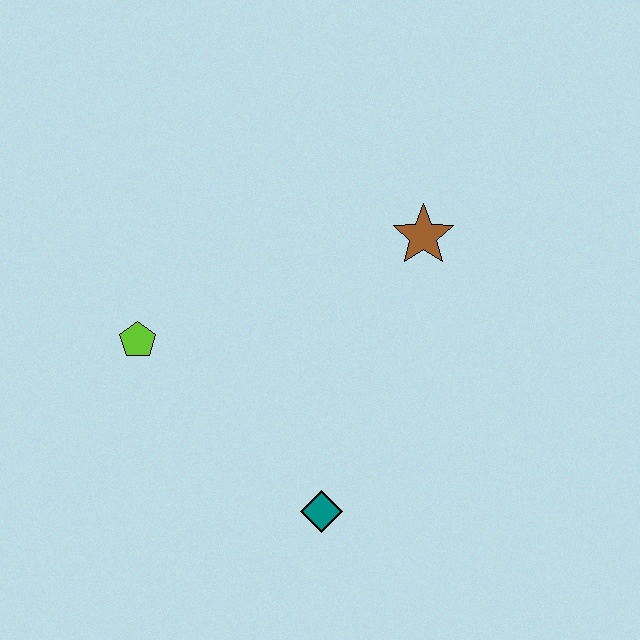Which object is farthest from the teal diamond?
The brown star is farthest from the teal diamond.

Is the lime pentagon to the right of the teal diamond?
No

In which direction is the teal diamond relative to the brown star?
The teal diamond is below the brown star.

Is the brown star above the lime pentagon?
Yes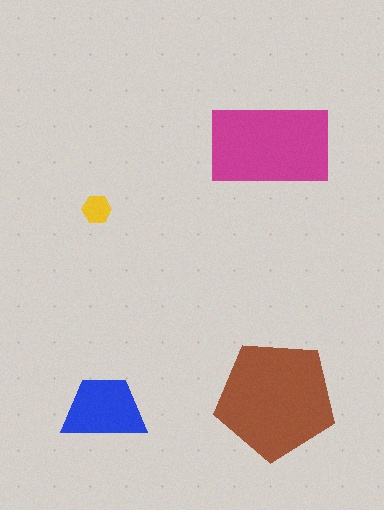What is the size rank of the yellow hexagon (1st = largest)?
4th.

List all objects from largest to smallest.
The brown pentagon, the magenta rectangle, the blue trapezoid, the yellow hexagon.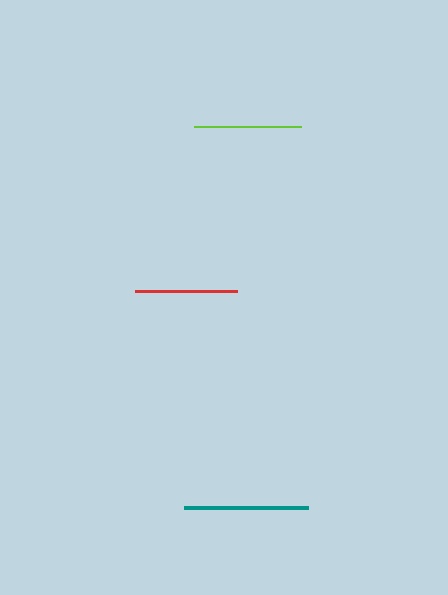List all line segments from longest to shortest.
From longest to shortest: teal, lime, red.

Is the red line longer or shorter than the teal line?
The teal line is longer than the red line.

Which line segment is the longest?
The teal line is the longest at approximately 124 pixels.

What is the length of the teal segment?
The teal segment is approximately 124 pixels long.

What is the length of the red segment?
The red segment is approximately 102 pixels long.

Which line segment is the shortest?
The red line is the shortest at approximately 102 pixels.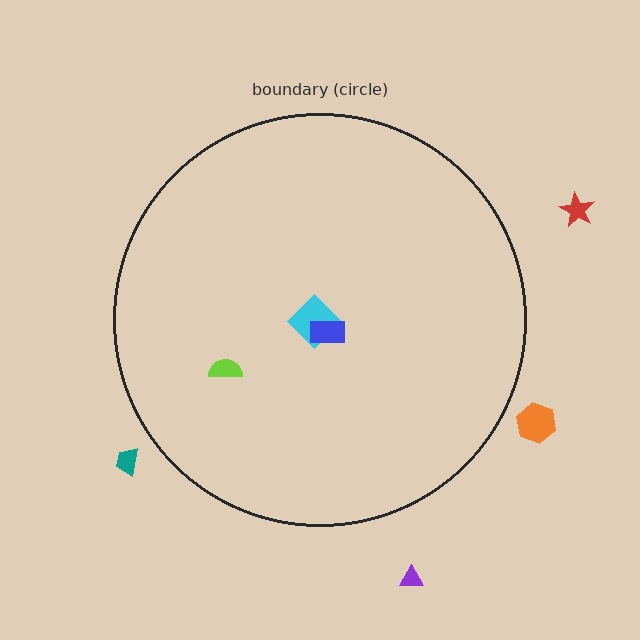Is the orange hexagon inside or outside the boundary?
Outside.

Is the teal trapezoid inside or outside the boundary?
Outside.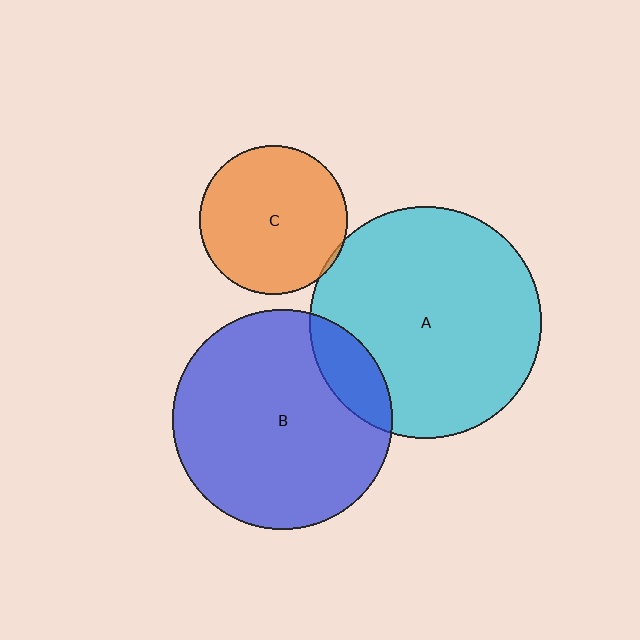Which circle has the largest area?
Circle A (cyan).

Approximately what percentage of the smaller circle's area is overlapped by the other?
Approximately 5%.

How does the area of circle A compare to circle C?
Approximately 2.5 times.